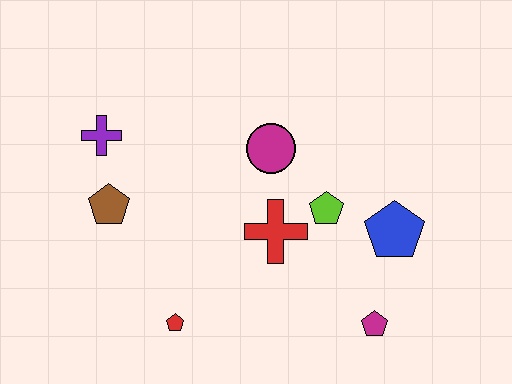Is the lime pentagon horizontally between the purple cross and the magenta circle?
No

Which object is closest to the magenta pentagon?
The blue pentagon is closest to the magenta pentagon.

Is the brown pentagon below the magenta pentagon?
No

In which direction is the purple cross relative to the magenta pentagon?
The purple cross is to the left of the magenta pentagon.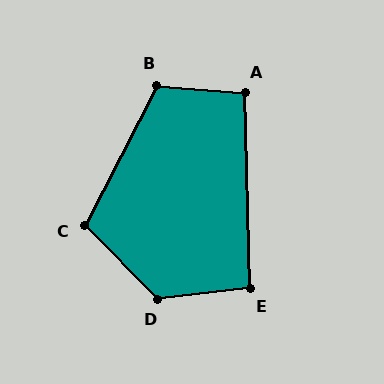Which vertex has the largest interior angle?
D, at approximately 128 degrees.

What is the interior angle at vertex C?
Approximately 108 degrees (obtuse).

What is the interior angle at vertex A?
Approximately 96 degrees (obtuse).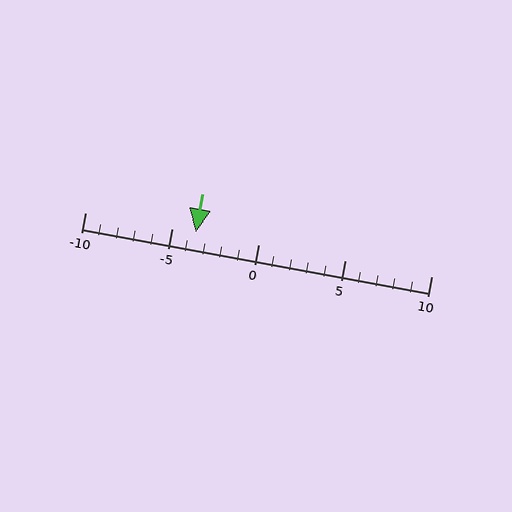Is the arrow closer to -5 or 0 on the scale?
The arrow is closer to -5.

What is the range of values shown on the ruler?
The ruler shows values from -10 to 10.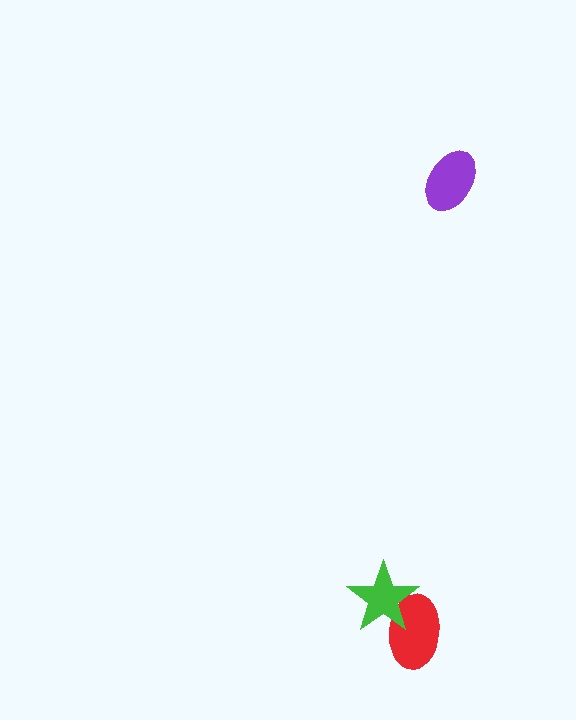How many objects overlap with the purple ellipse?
0 objects overlap with the purple ellipse.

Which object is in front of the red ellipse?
The green star is in front of the red ellipse.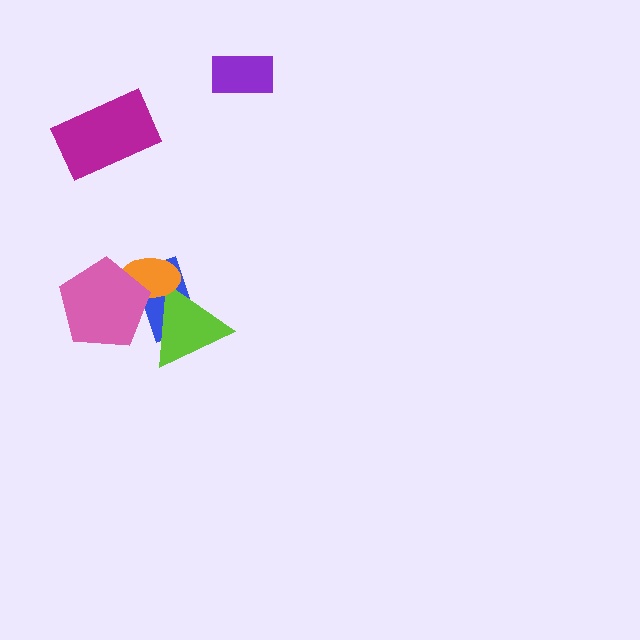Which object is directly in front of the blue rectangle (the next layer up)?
The lime triangle is directly in front of the blue rectangle.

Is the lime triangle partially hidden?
Yes, it is partially covered by another shape.